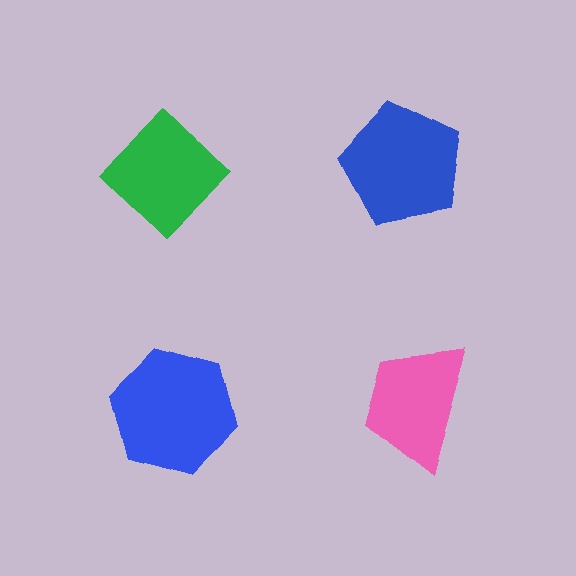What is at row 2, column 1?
A blue hexagon.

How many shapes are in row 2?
2 shapes.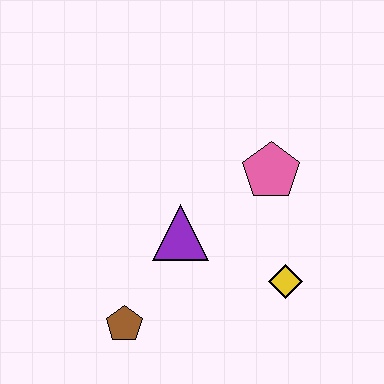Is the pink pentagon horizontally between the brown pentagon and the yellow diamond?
Yes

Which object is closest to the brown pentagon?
The purple triangle is closest to the brown pentagon.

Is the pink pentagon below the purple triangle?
No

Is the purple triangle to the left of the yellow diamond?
Yes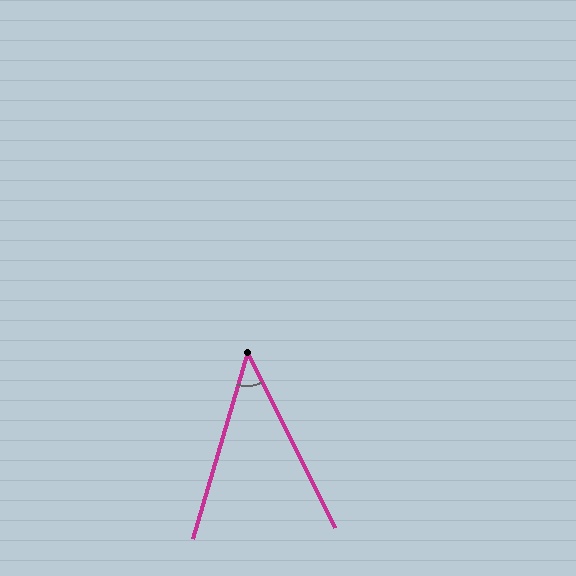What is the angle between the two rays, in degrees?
Approximately 43 degrees.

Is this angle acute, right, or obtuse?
It is acute.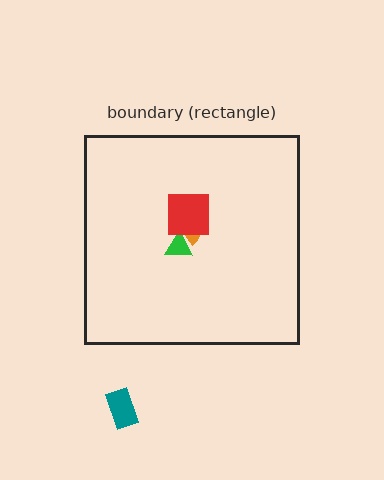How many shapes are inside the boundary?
3 inside, 1 outside.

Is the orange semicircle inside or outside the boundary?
Inside.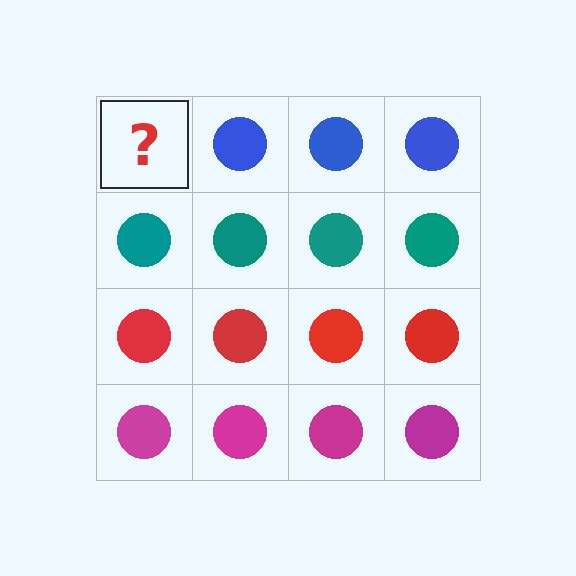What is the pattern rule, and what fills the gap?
The rule is that each row has a consistent color. The gap should be filled with a blue circle.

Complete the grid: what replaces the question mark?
The question mark should be replaced with a blue circle.